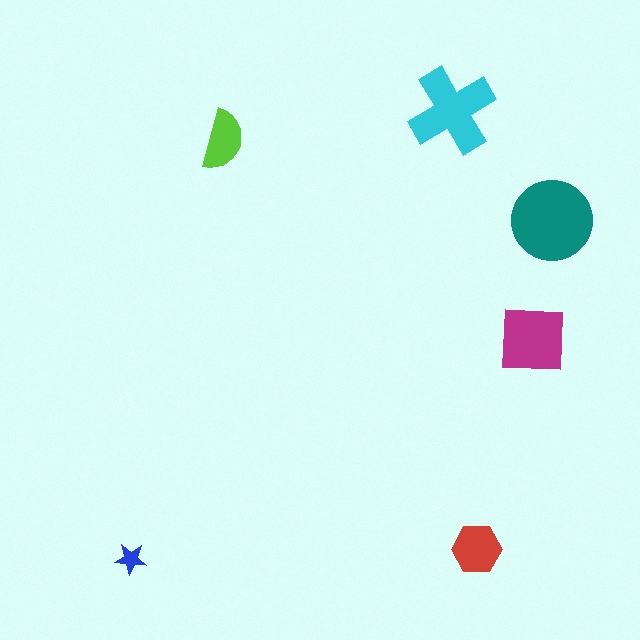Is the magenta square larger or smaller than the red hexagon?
Larger.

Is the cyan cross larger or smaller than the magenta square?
Larger.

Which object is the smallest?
The blue star.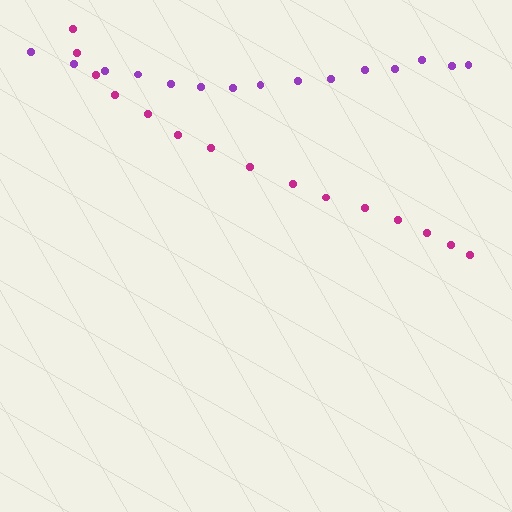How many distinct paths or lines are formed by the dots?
There are 2 distinct paths.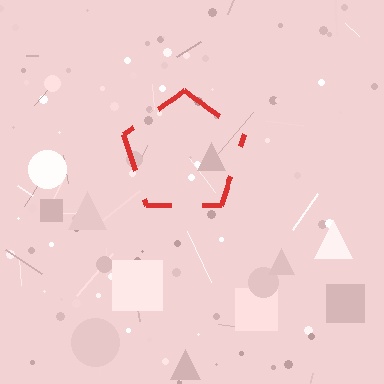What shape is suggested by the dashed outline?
The dashed outline suggests a pentagon.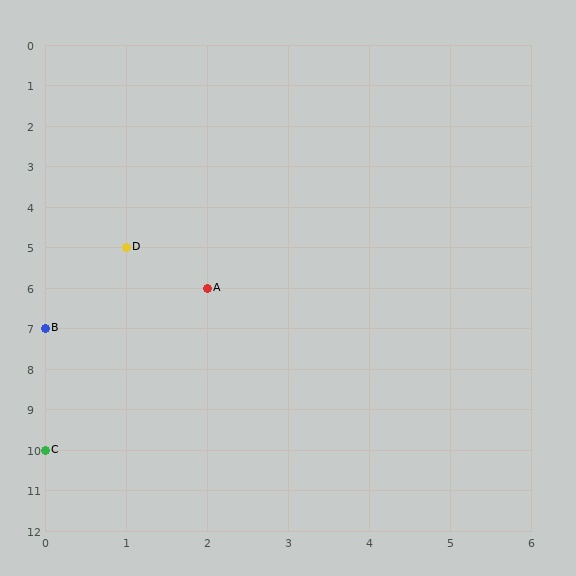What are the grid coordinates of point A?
Point A is at grid coordinates (2, 6).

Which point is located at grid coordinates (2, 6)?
Point A is at (2, 6).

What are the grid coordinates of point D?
Point D is at grid coordinates (1, 5).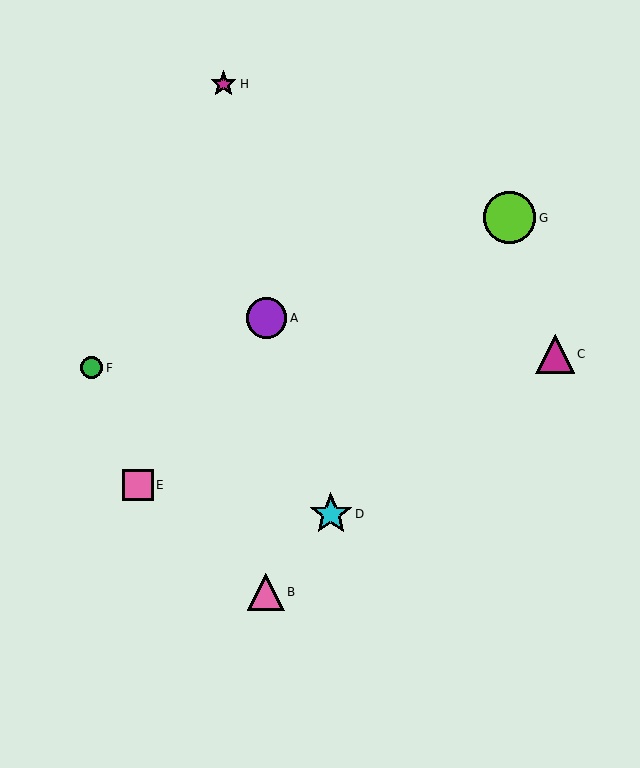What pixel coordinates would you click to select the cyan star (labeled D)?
Click at (331, 514) to select the cyan star D.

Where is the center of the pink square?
The center of the pink square is at (138, 485).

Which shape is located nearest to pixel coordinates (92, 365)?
The green circle (labeled F) at (91, 368) is nearest to that location.